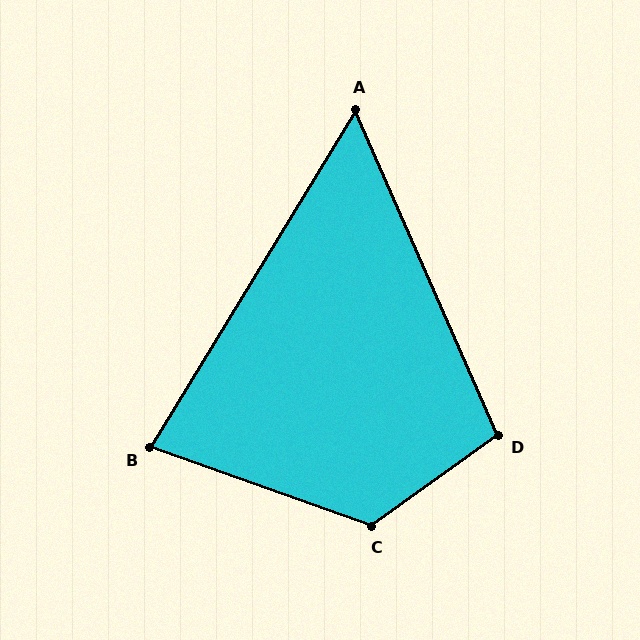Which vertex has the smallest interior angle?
A, at approximately 55 degrees.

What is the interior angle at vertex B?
Approximately 78 degrees (acute).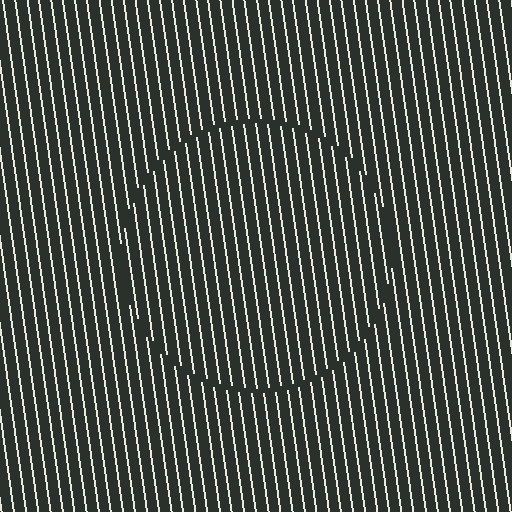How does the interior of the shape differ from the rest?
The interior of the shape contains the same grating, shifted by half a period — the contour is defined by the phase discontinuity where line-ends from the inner and outer gratings abut.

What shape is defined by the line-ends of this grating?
An illusory circle. The interior of the shape contains the same grating, shifted by half a period — the contour is defined by the phase discontinuity where line-ends from the inner and outer gratings abut.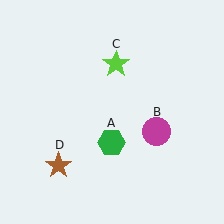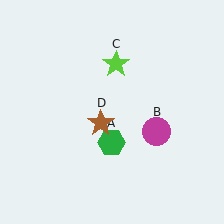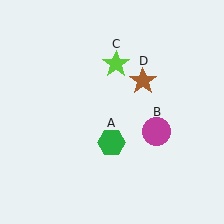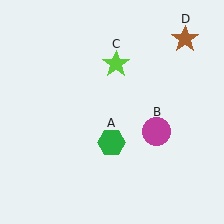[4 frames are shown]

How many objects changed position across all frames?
1 object changed position: brown star (object D).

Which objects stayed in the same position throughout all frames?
Green hexagon (object A) and magenta circle (object B) and lime star (object C) remained stationary.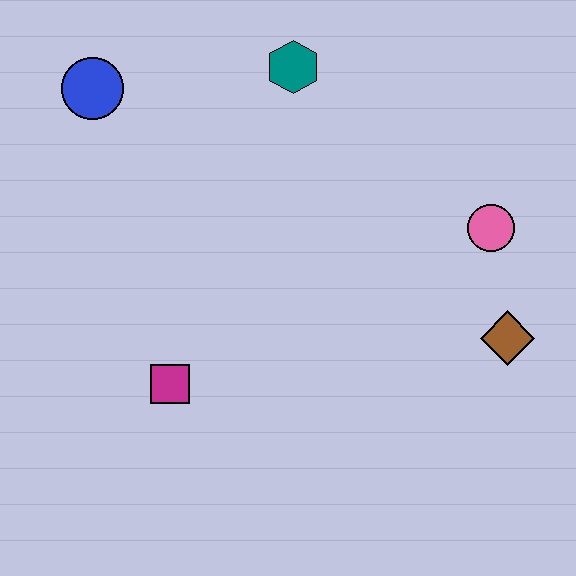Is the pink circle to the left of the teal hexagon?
No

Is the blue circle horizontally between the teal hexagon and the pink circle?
No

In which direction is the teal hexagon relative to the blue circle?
The teal hexagon is to the right of the blue circle.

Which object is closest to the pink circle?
The brown diamond is closest to the pink circle.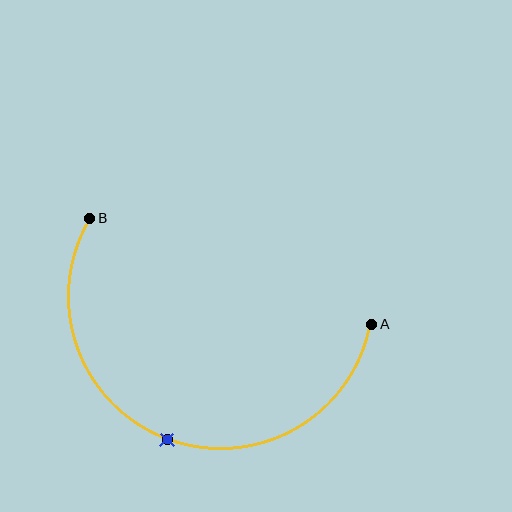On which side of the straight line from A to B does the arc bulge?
The arc bulges below the straight line connecting A and B.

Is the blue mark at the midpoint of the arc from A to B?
Yes. The blue mark lies on the arc at equal arc-length from both A and B — it is the arc midpoint.